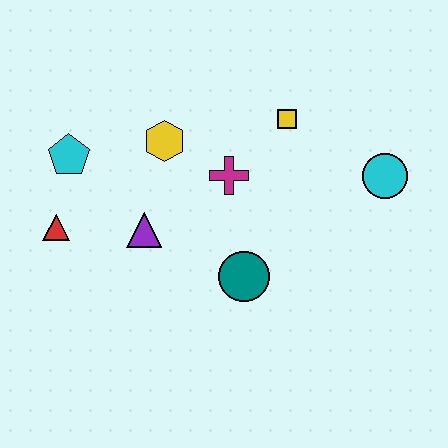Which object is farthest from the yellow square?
The red triangle is farthest from the yellow square.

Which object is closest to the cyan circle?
The yellow square is closest to the cyan circle.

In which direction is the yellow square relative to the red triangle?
The yellow square is to the right of the red triangle.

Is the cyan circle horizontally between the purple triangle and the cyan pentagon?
No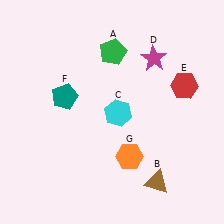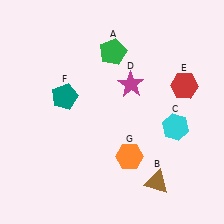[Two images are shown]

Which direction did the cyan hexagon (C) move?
The cyan hexagon (C) moved right.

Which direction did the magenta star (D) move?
The magenta star (D) moved down.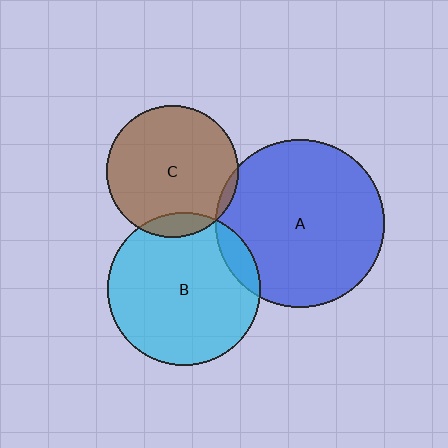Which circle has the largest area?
Circle A (blue).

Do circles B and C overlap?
Yes.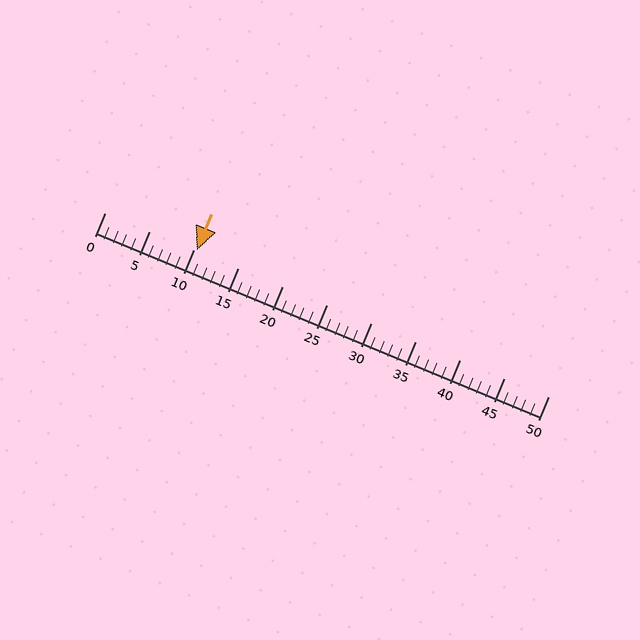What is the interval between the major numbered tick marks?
The major tick marks are spaced 5 units apart.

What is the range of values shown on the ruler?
The ruler shows values from 0 to 50.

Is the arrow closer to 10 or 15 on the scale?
The arrow is closer to 10.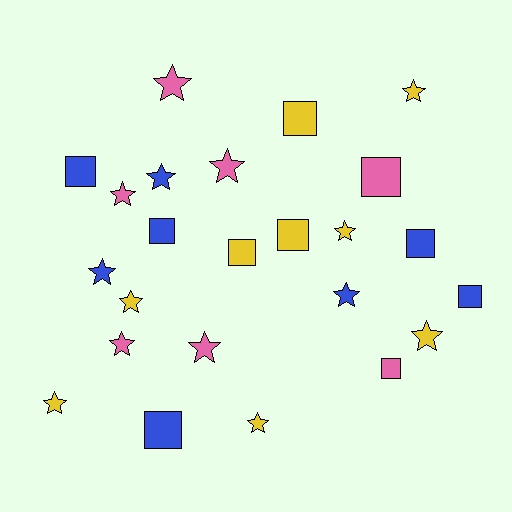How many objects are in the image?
There are 24 objects.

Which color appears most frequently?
Yellow, with 9 objects.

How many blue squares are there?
There are 5 blue squares.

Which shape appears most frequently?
Star, with 14 objects.